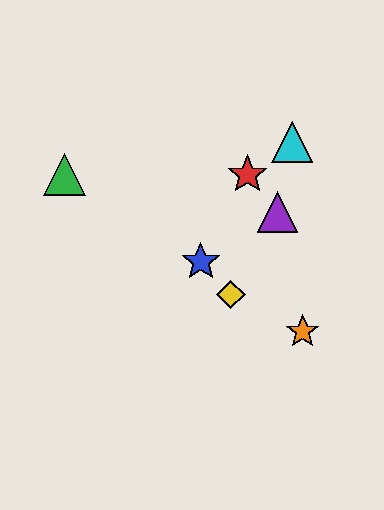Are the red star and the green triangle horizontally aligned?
Yes, both are at y≈174.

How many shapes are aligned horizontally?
2 shapes (the red star, the green triangle) are aligned horizontally.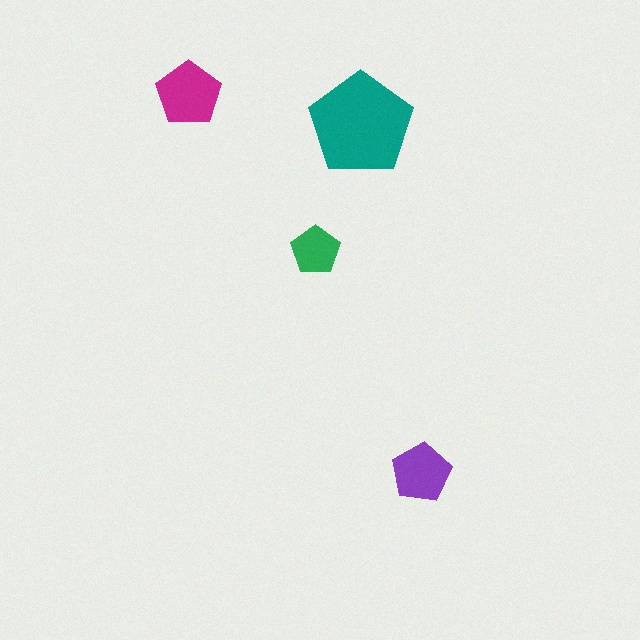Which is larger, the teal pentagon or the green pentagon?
The teal one.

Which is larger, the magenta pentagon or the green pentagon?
The magenta one.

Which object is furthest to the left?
The magenta pentagon is leftmost.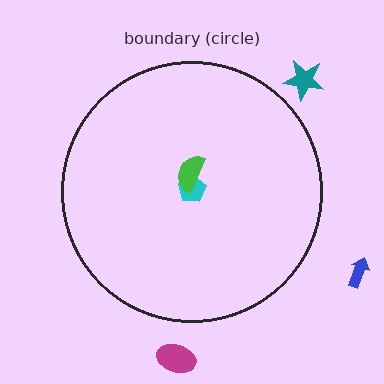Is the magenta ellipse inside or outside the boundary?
Outside.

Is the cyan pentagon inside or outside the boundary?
Inside.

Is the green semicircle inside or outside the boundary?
Inside.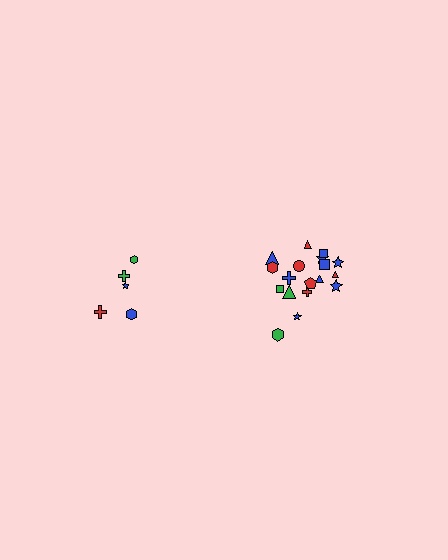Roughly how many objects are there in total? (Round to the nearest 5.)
Roughly 25 objects in total.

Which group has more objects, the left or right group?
The right group.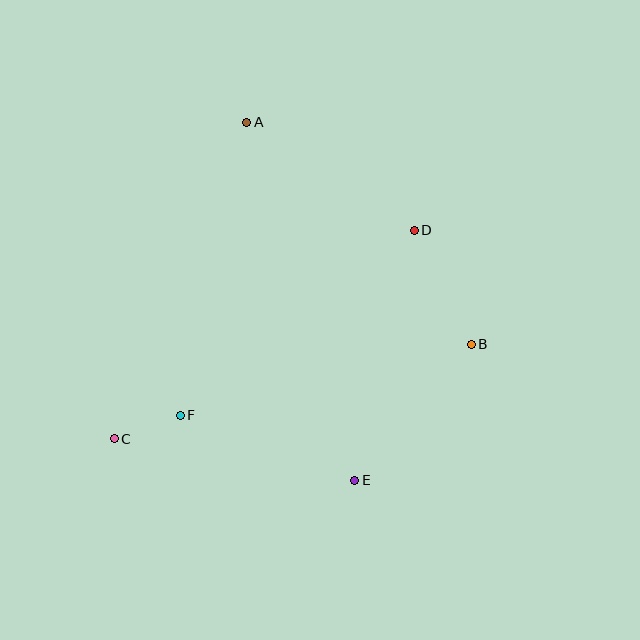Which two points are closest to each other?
Points C and F are closest to each other.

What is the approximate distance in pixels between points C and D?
The distance between C and D is approximately 365 pixels.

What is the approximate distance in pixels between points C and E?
The distance between C and E is approximately 244 pixels.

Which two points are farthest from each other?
Points A and E are farthest from each other.